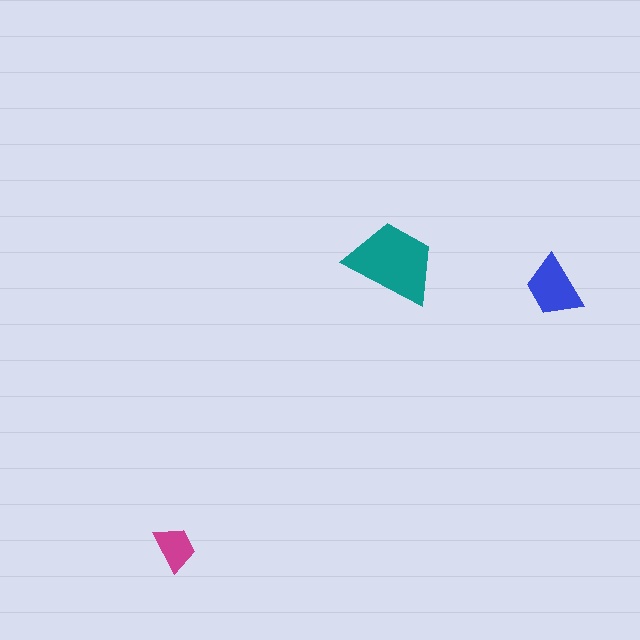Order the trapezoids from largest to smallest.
the teal one, the blue one, the magenta one.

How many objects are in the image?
There are 3 objects in the image.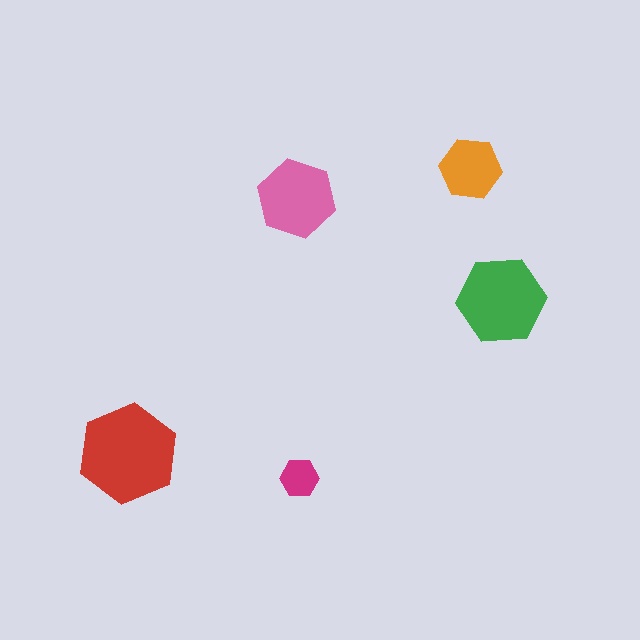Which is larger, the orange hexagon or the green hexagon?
The green one.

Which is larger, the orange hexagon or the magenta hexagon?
The orange one.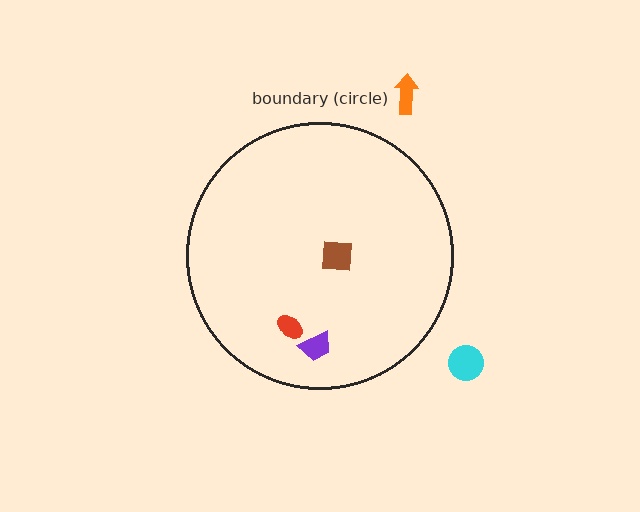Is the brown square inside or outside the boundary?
Inside.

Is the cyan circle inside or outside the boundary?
Outside.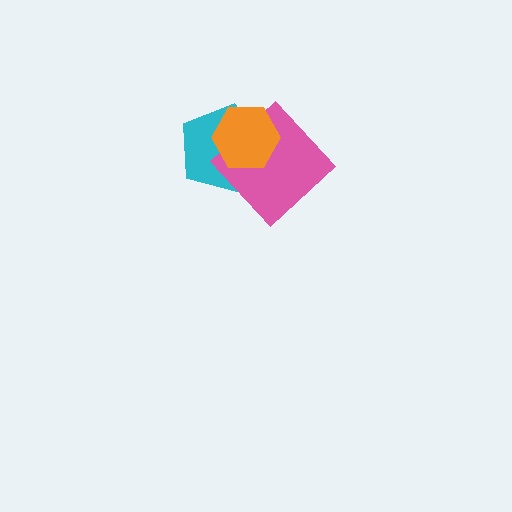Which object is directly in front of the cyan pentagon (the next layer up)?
The pink diamond is directly in front of the cyan pentagon.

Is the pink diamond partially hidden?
Yes, it is partially covered by another shape.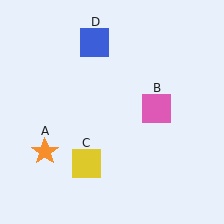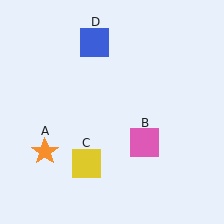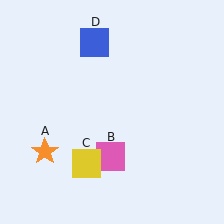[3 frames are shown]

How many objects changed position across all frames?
1 object changed position: pink square (object B).